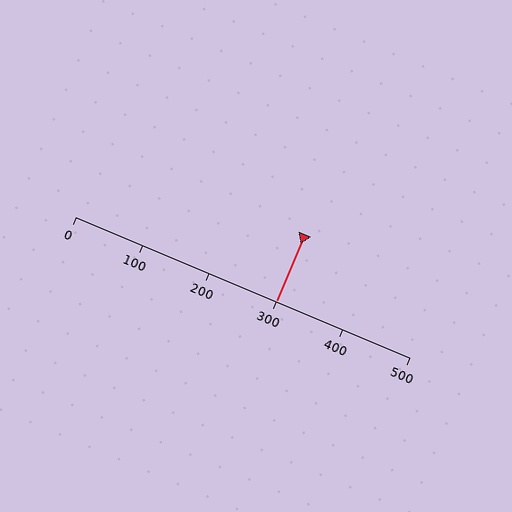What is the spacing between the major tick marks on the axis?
The major ticks are spaced 100 apart.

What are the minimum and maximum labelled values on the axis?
The axis runs from 0 to 500.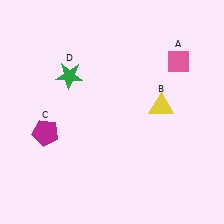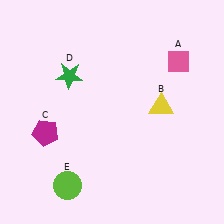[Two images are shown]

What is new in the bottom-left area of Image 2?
A lime circle (E) was added in the bottom-left area of Image 2.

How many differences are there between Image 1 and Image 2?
There is 1 difference between the two images.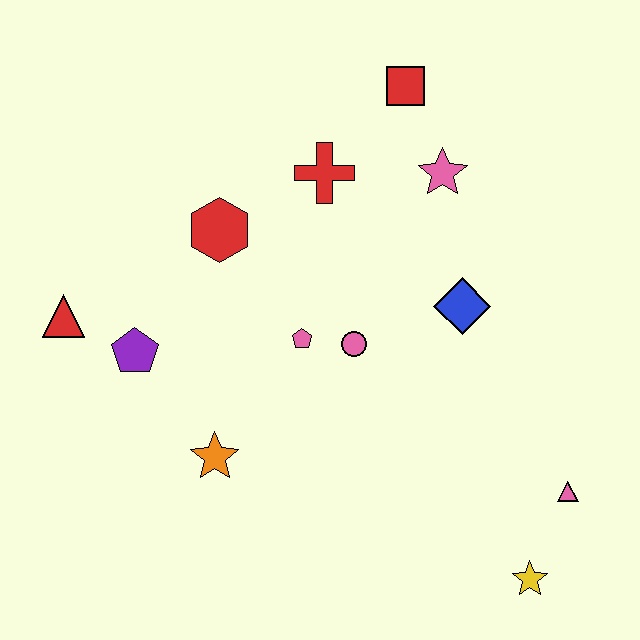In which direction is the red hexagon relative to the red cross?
The red hexagon is to the left of the red cross.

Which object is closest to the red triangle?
The purple pentagon is closest to the red triangle.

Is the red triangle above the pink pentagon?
Yes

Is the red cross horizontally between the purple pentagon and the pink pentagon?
No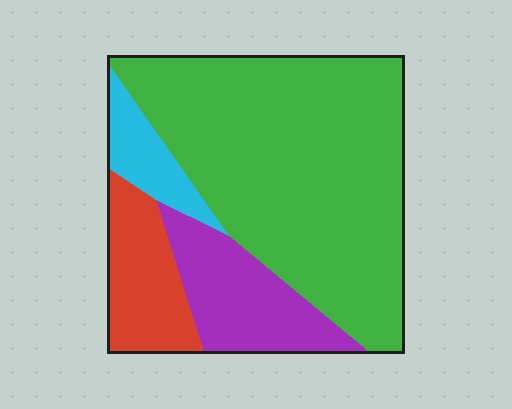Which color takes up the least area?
Cyan, at roughly 10%.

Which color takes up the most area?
Green, at roughly 60%.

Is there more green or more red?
Green.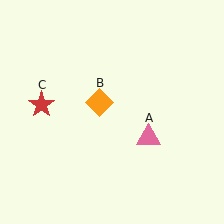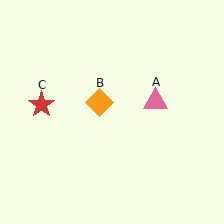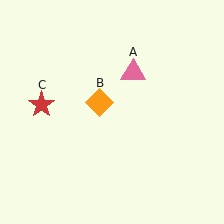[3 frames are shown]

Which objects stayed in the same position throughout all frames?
Orange diamond (object B) and red star (object C) remained stationary.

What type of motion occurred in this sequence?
The pink triangle (object A) rotated counterclockwise around the center of the scene.